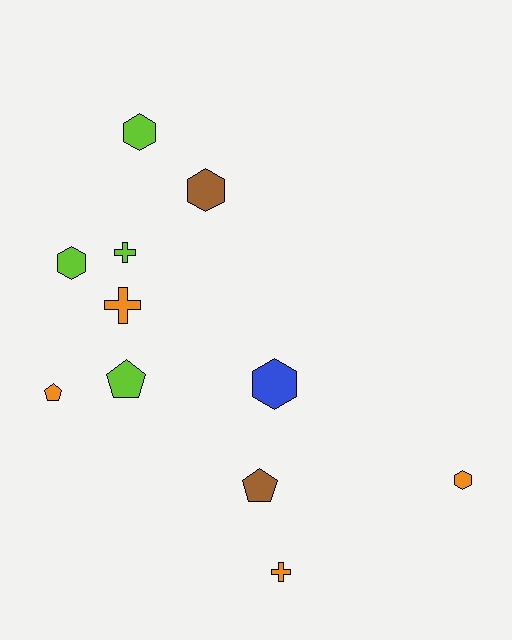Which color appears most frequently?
Orange, with 4 objects.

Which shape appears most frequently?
Hexagon, with 5 objects.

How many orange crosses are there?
There are 2 orange crosses.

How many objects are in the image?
There are 11 objects.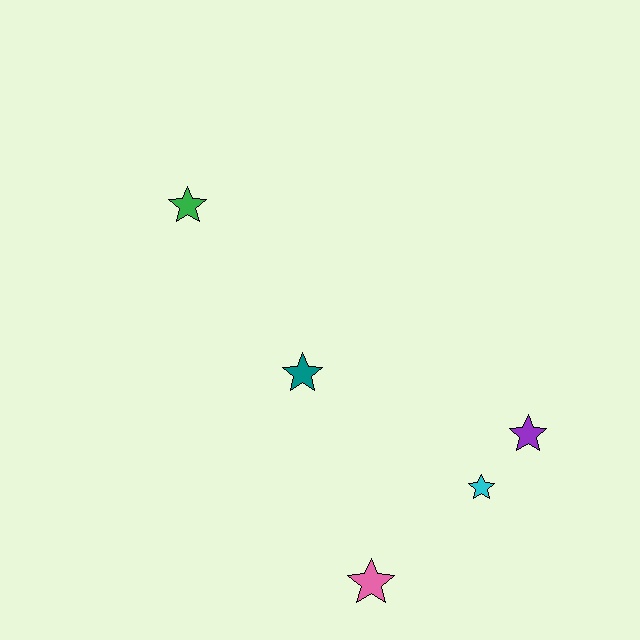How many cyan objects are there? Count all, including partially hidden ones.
There is 1 cyan object.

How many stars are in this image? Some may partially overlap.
There are 5 stars.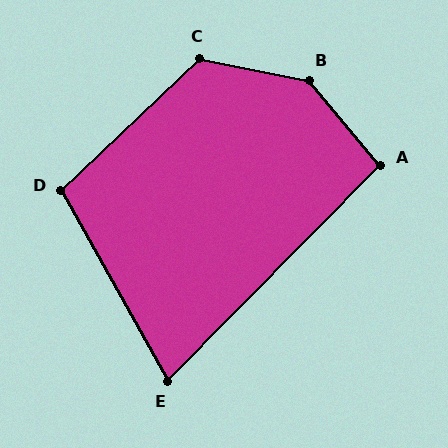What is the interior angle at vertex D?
Approximately 104 degrees (obtuse).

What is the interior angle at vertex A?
Approximately 96 degrees (obtuse).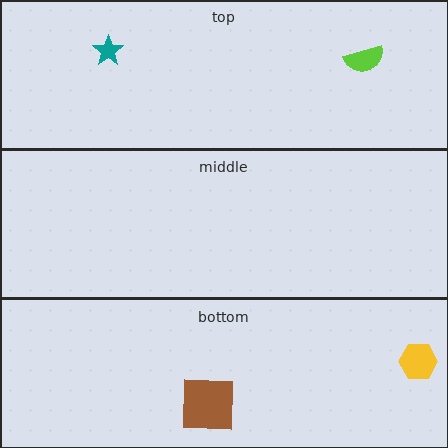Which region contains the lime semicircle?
The top region.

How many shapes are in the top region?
2.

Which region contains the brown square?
The bottom region.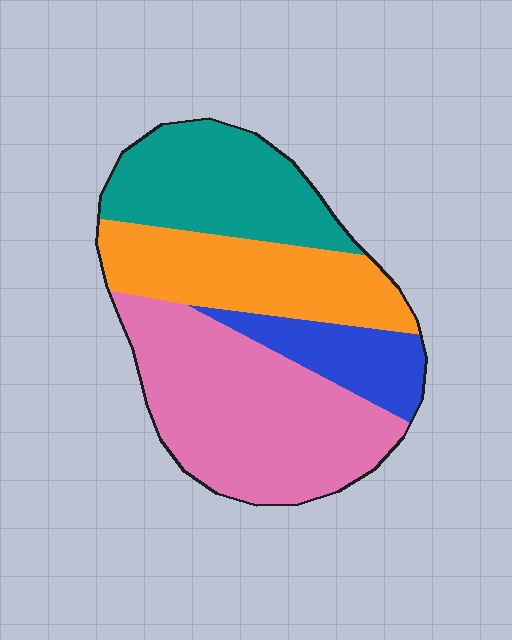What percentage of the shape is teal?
Teal covers 24% of the shape.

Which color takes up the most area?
Pink, at roughly 40%.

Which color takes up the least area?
Blue, at roughly 10%.